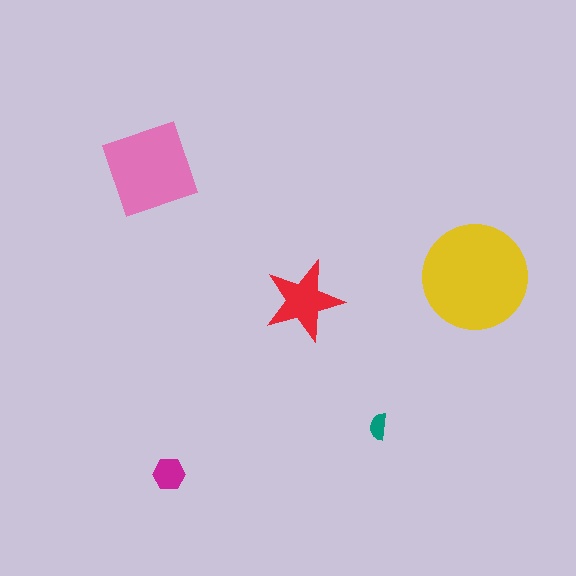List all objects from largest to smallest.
The yellow circle, the pink diamond, the red star, the magenta hexagon, the teal semicircle.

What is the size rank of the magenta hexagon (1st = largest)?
4th.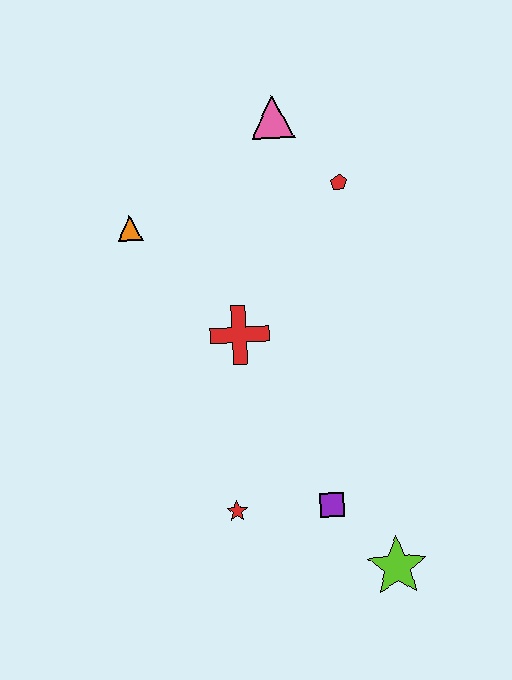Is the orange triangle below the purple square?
No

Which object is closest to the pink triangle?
The red pentagon is closest to the pink triangle.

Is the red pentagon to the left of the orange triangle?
No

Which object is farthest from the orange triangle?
The lime star is farthest from the orange triangle.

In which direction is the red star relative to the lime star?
The red star is to the left of the lime star.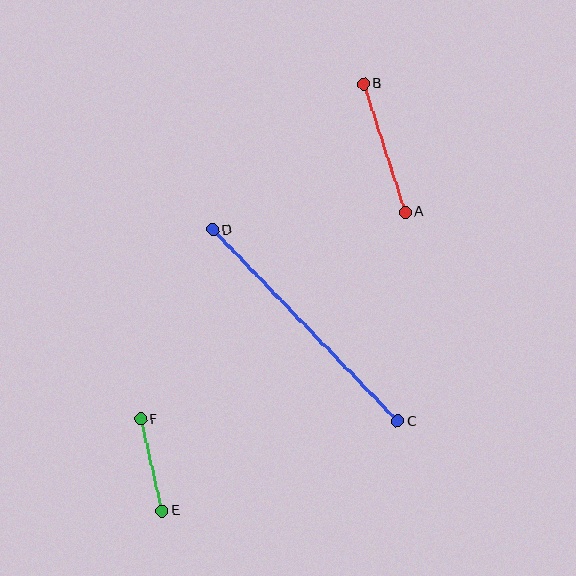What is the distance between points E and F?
The distance is approximately 95 pixels.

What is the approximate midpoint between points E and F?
The midpoint is at approximately (151, 465) pixels.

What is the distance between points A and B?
The distance is approximately 135 pixels.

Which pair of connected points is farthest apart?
Points C and D are farthest apart.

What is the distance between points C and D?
The distance is approximately 266 pixels.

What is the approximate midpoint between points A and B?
The midpoint is at approximately (385, 148) pixels.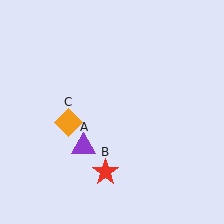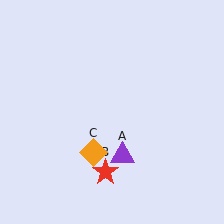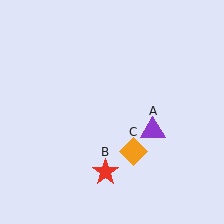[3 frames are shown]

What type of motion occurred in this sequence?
The purple triangle (object A), orange diamond (object C) rotated counterclockwise around the center of the scene.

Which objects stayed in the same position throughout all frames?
Red star (object B) remained stationary.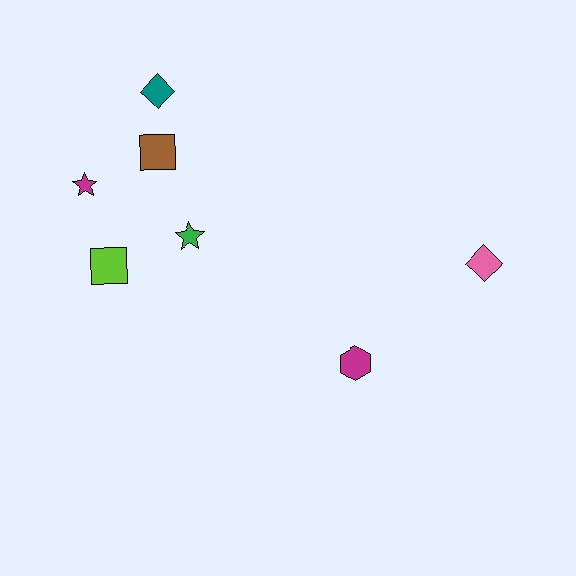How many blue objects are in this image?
There are no blue objects.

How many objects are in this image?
There are 7 objects.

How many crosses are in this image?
There are no crosses.